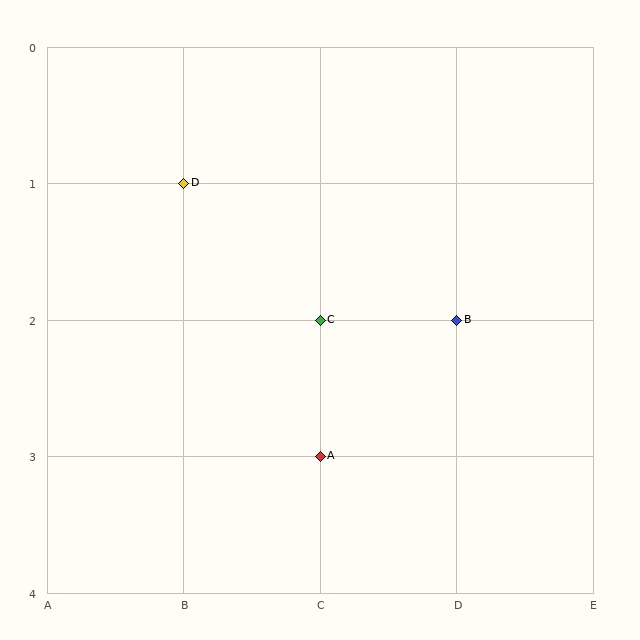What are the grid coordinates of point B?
Point B is at grid coordinates (D, 2).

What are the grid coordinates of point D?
Point D is at grid coordinates (B, 1).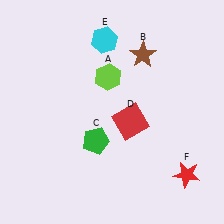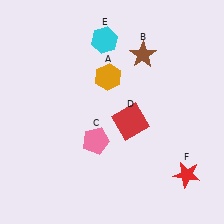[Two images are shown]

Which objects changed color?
A changed from lime to orange. C changed from green to pink.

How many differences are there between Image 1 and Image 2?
There are 2 differences between the two images.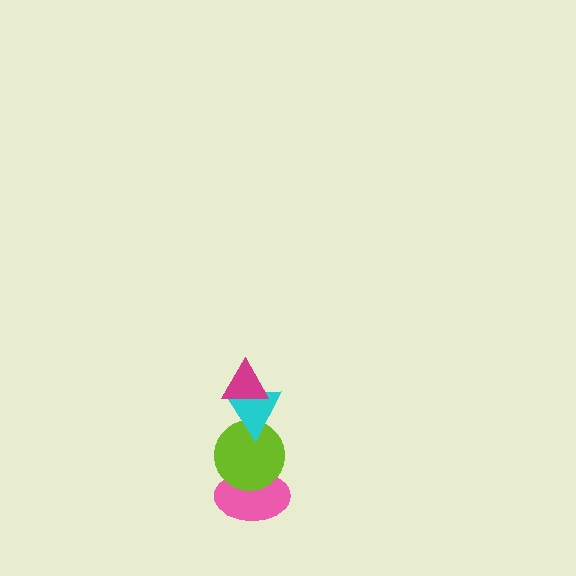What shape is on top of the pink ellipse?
The lime circle is on top of the pink ellipse.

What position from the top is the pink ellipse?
The pink ellipse is 4th from the top.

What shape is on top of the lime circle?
The cyan triangle is on top of the lime circle.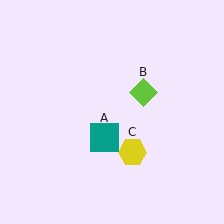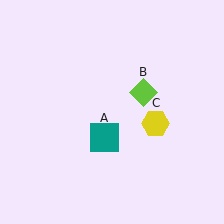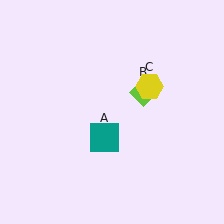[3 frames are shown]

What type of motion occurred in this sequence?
The yellow hexagon (object C) rotated counterclockwise around the center of the scene.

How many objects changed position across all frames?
1 object changed position: yellow hexagon (object C).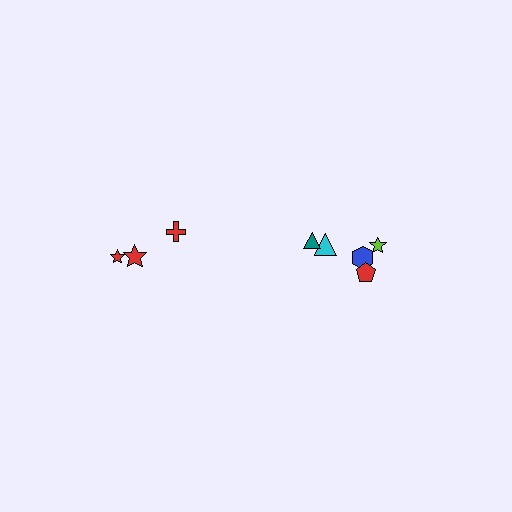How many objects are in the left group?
There are 3 objects.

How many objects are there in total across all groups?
There are 8 objects.